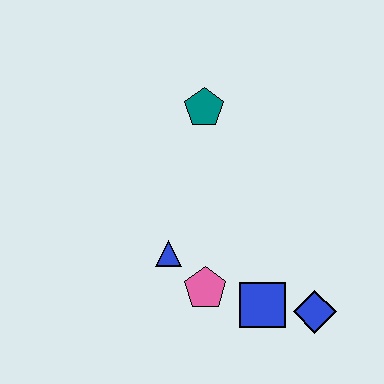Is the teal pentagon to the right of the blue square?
No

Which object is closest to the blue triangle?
The pink pentagon is closest to the blue triangle.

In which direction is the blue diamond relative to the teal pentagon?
The blue diamond is below the teal pentagon.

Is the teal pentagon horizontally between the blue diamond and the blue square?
No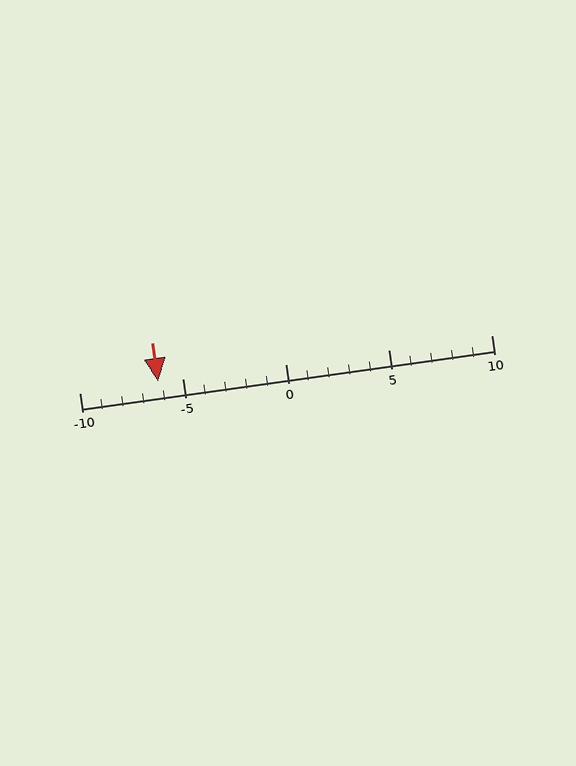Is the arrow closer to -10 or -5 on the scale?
The arrow is closer to -5.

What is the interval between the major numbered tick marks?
The major tick marks are spaced 5 units apart.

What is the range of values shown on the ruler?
The ruler shows values from -10 to 10.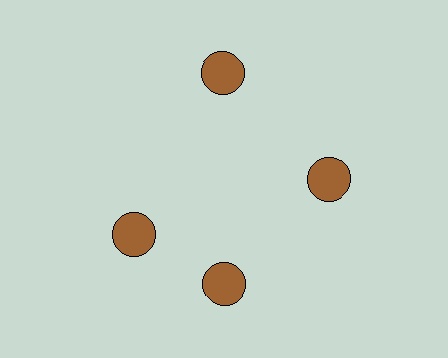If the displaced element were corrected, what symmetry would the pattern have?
It would have 4-fold rotational symmetry — the pattern would map onto itself every 90 degrees.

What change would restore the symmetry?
The symmetry would be restored by rotating it back into even spacing with its neighbors so that all 4 circles sit at equal angles and equal distance from the center.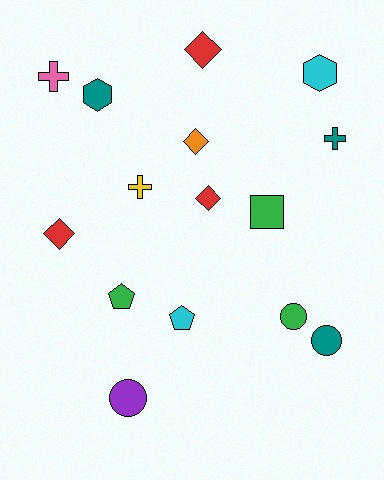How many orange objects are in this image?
There is 1 orange object.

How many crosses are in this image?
There are 3 crosses.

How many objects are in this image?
There are 15 objects.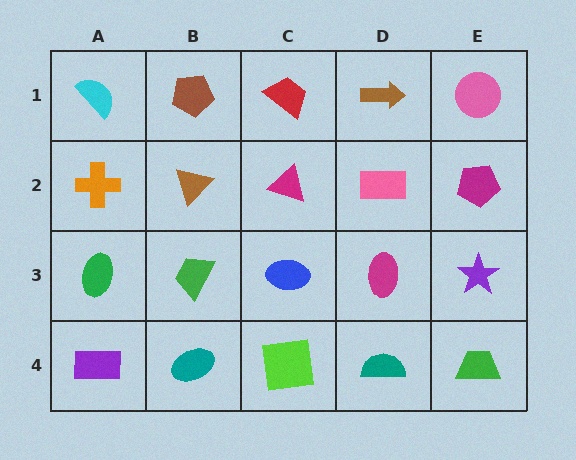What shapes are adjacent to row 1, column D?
A pink rectangle (row 2, column D), a red trapezoid (row 1, column C), a pink circle (row 1, column E).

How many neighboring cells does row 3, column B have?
4.